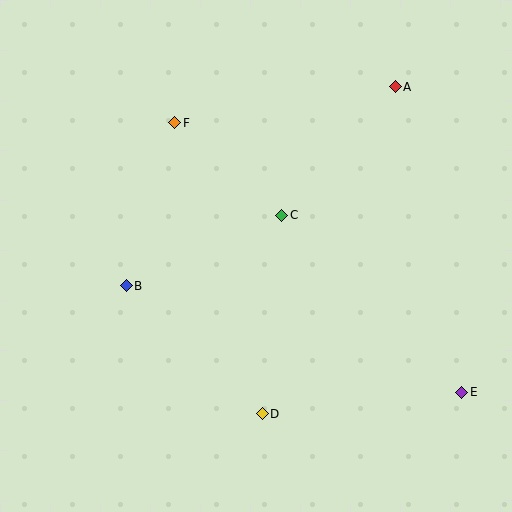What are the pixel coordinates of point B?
Point B is at (126, 286).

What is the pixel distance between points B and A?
The distance between B and A is 335 pixels.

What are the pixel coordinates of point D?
Point D is at (262, 414).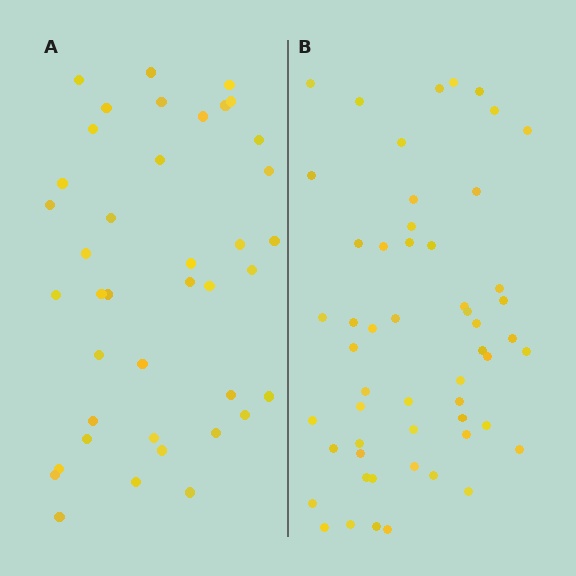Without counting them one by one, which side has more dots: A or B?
Region B (the right region) has more dots.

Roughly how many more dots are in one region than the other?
Region B has approximately 15 more dots than region A.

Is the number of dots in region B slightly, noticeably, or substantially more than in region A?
Region B has noticeably more, but not dramatically so. The ratio is roughly 1.4 to 1.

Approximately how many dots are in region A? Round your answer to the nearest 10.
About 40 dots.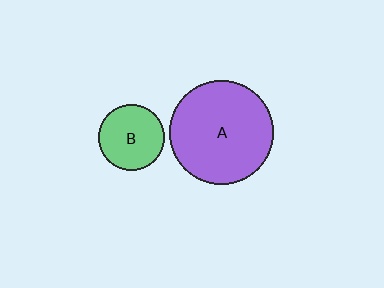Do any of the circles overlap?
No, none of the circles overlap.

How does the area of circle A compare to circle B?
Approximately 2.5 times.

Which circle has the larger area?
Circle A (purple).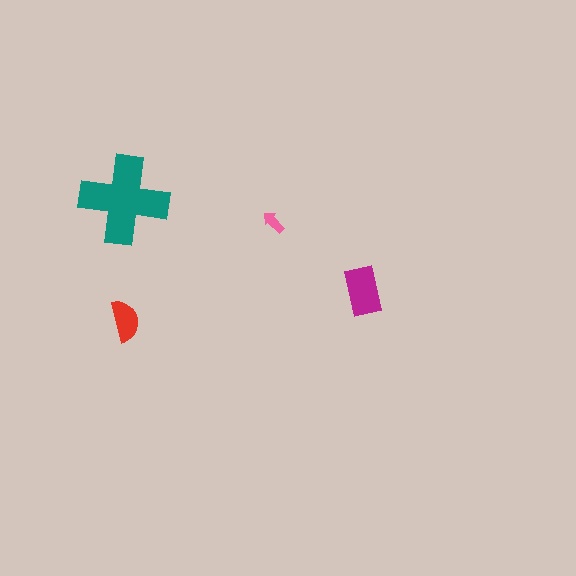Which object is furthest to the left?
The teal cross is leftmost.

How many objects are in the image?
There are 4 objects in the image.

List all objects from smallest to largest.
The pink arrow, the red semicircle, the magenta rectangle, the teal cross.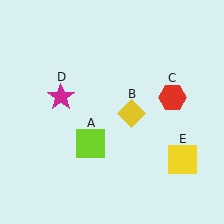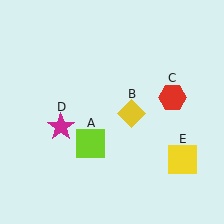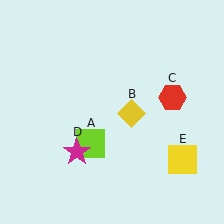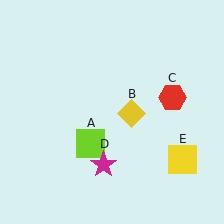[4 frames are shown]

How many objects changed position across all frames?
1 object changed position: magenta star (object D).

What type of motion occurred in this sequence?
The magenta star (object D) rotated counterclockwise around the center of the scene.